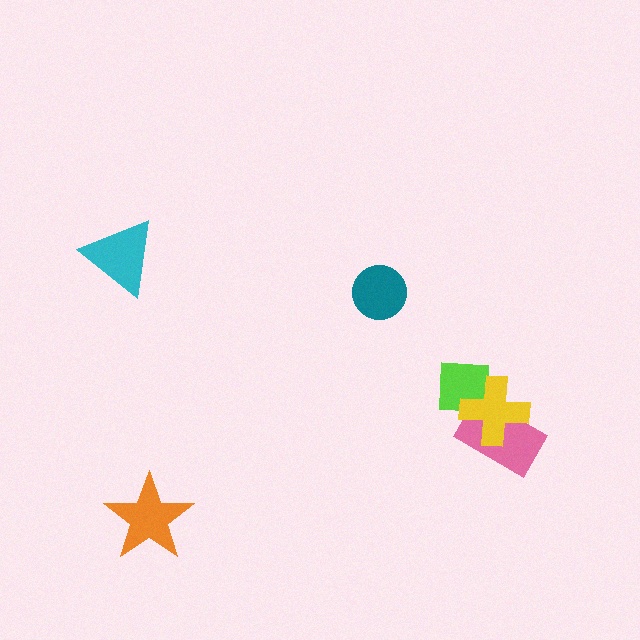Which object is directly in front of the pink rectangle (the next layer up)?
The lime square is directly in front of the pink rectangle.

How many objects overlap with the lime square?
2 objects overlap with the lime square.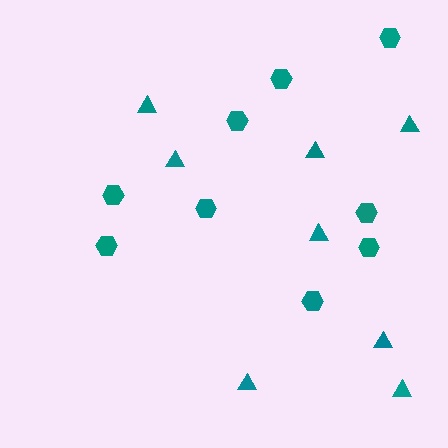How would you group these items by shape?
There are 2 groups: one group of hexagons (9) and one group of triangles (8).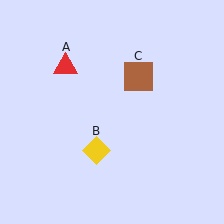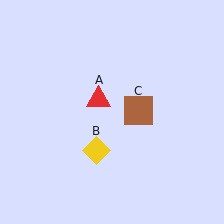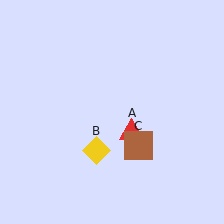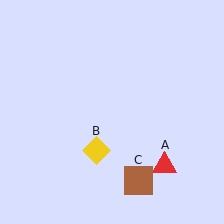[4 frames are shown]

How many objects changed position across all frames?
2 objects changed position: red triangle (object A), brown square (object C).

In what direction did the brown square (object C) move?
The brown square (object C) moved down.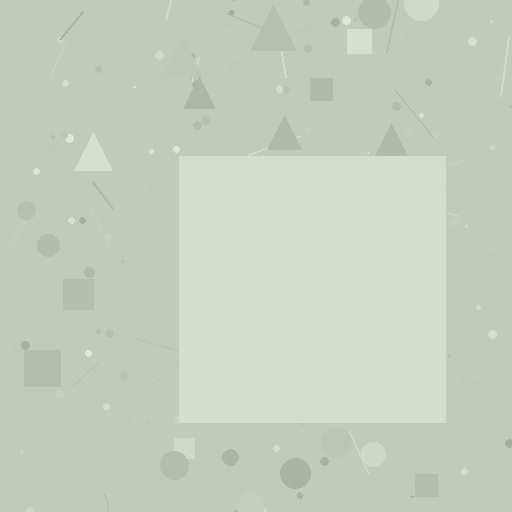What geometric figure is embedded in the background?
A square is embedded in the background.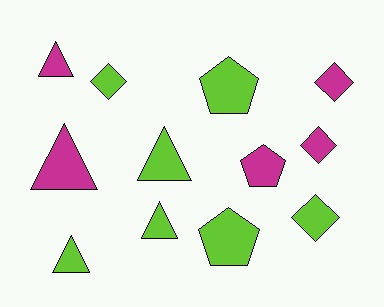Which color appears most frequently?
Lime, with 7 objects.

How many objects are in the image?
There are 12 objects.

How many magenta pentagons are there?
There is 1 magenta pentagon.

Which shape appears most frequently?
Triangle, with 5 objects.